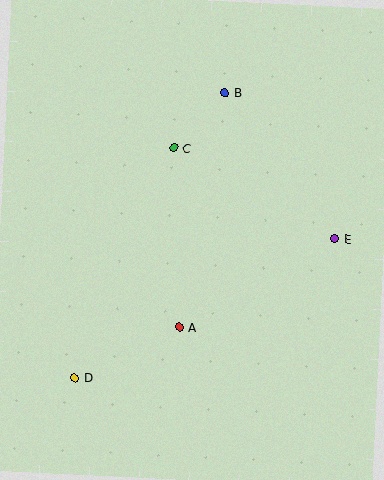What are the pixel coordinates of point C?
Point C is at (174, 148).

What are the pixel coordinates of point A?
Point A is at (179, 327).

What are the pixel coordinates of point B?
Point B is at (225, 93).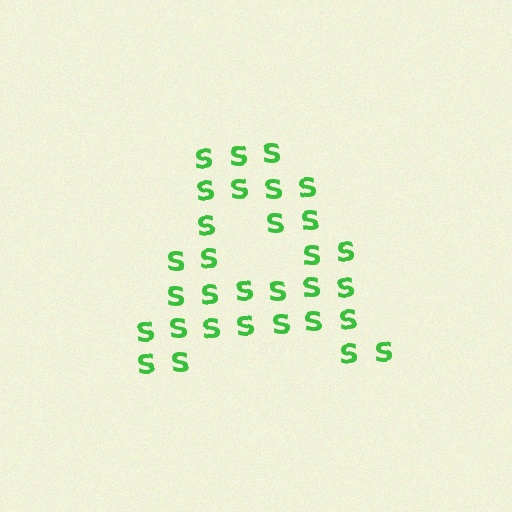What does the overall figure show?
The overall figure shows the letter A.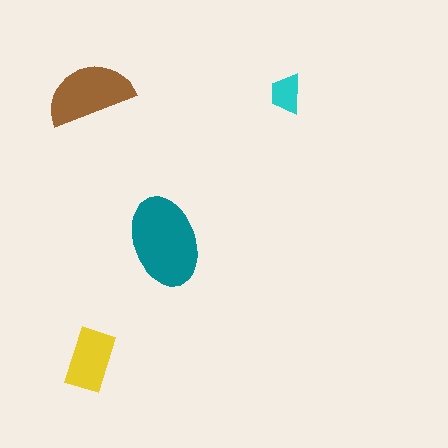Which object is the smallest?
The cyan trapezoid.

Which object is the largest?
The teal ellipse.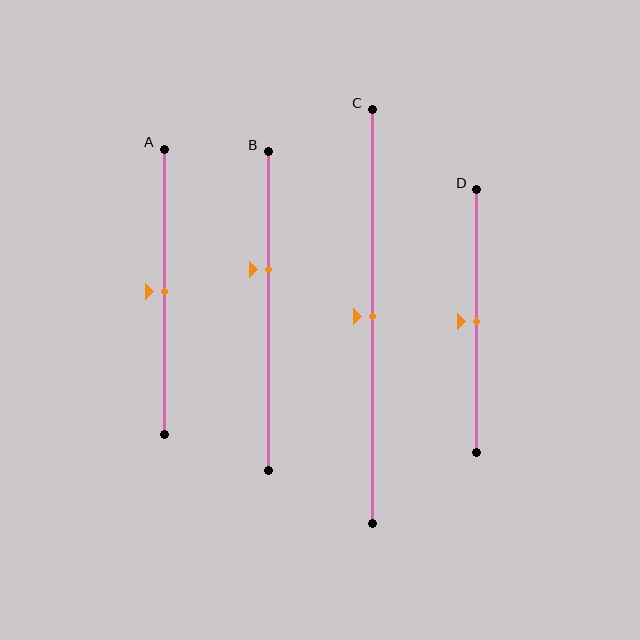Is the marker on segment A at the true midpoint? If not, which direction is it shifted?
Yes, the marker on segment A is at the true midpoint.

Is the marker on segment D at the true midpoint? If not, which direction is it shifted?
Yes, the marker on segment D is at the true midpoint.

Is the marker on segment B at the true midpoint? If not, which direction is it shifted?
No, the marker on segment B is shifted upward by about 13% of the segment length.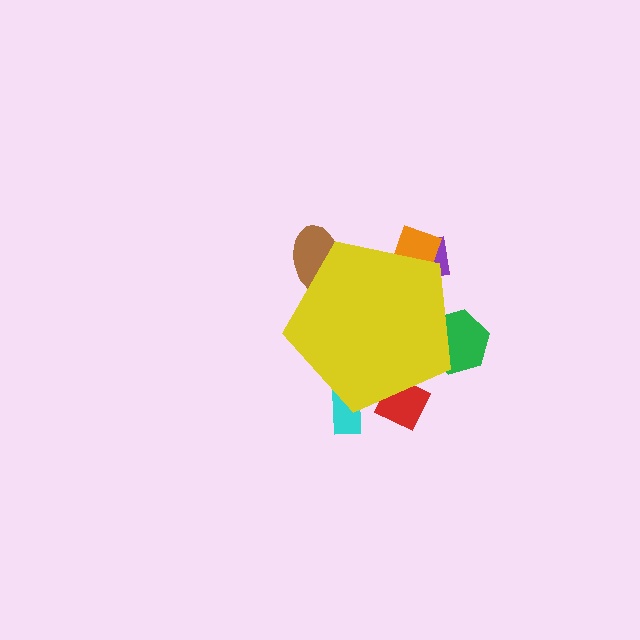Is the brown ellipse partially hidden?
Yes, the brown ellipse is partially hidden behind the yellow pentagon.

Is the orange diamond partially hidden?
Yes, the orange diamond is partially hidden behind the yellow pentagon.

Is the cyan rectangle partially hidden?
Yes, the cyan rectangle is partially hidden behind the yellow pentagon.